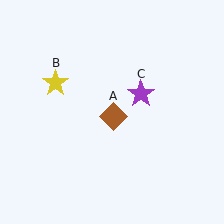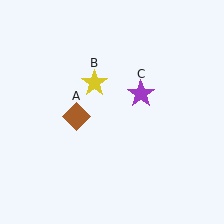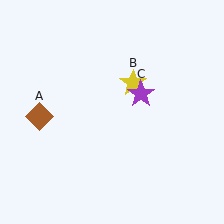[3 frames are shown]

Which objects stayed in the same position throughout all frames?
Purple star (object C) remained stationary.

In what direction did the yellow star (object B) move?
The yellow star (object B) moved right.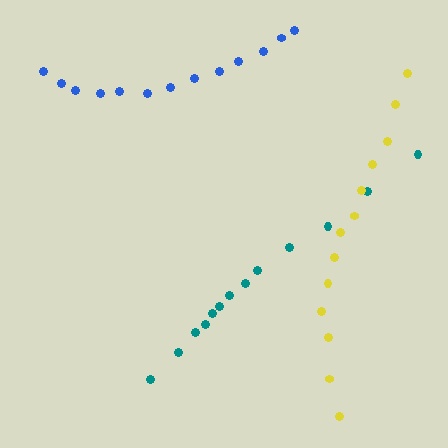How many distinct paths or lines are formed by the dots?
There are 3 distinct paths.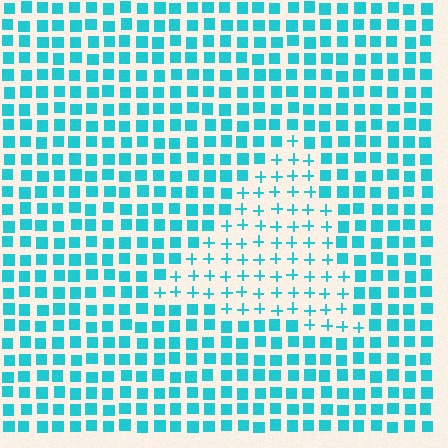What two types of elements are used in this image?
The image uses plus signs inside the triangle region and squares outside it.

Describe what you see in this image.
The image is filled with small cyan elements arranged in a uniform grid. A triangle-shaped region contains plus signs, while the surrounding area contains squares. The boundary is defined purely by the change in element shape.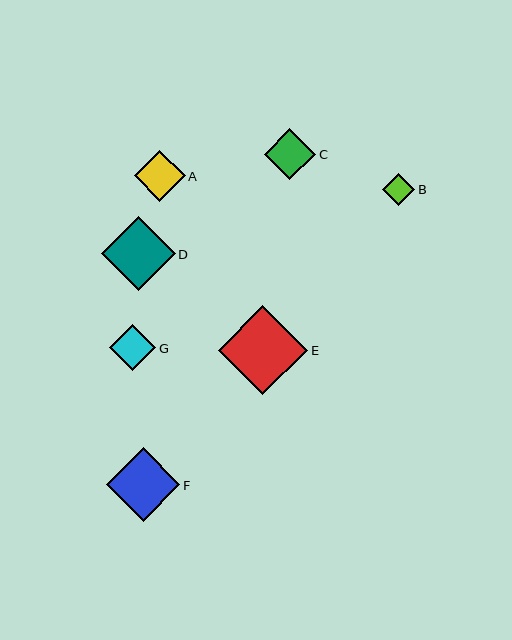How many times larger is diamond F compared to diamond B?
Diamond F is approximately 2.3 times the size of diamond B.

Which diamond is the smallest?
Diamond B is the smallest with a size of approximately 32 pixels.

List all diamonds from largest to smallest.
From largest to smallest: E, D, F, C, A, G, B.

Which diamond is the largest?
Diamond E is the largest with a size of approximately 89 pixels.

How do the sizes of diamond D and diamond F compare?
Diamond D and diamond F are approximately the same size.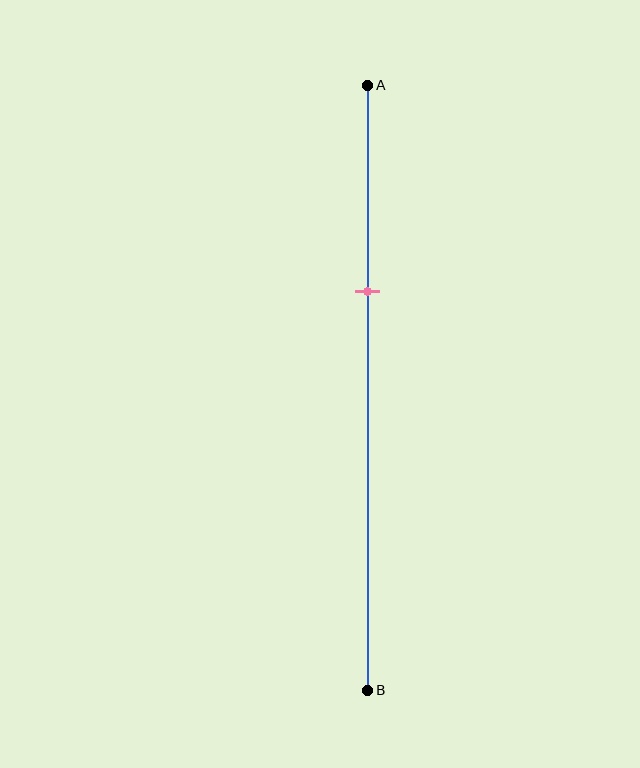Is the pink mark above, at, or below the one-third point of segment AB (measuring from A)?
The pink mark is approximately at the one-third point of segment AB.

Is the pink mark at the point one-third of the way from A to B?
Yes, the mark is approximately at the one-third point.